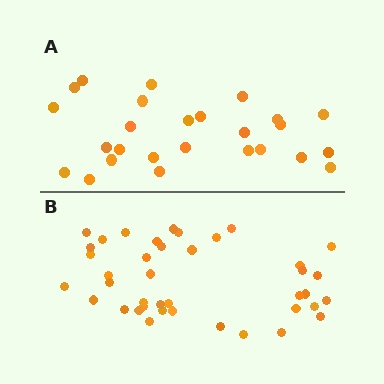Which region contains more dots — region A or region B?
Region B (the bottom region) has more dots.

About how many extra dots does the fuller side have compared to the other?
Region B has approximately 15 more dots than region A.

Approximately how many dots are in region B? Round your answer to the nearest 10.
About 40 dots.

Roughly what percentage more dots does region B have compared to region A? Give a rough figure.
About 55% more.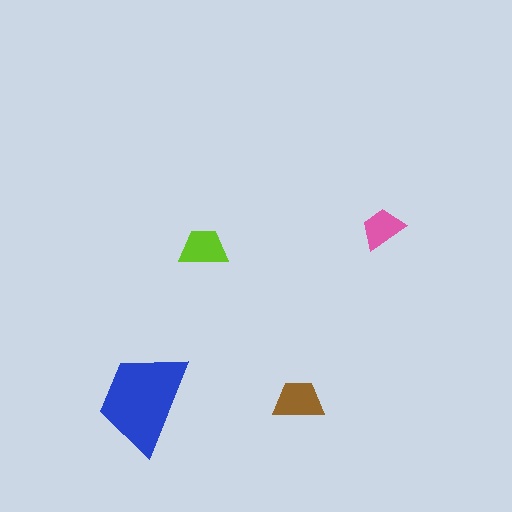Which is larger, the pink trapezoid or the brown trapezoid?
The brown one.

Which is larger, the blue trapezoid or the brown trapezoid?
The blue one.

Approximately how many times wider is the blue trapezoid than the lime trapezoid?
About 2 times wider.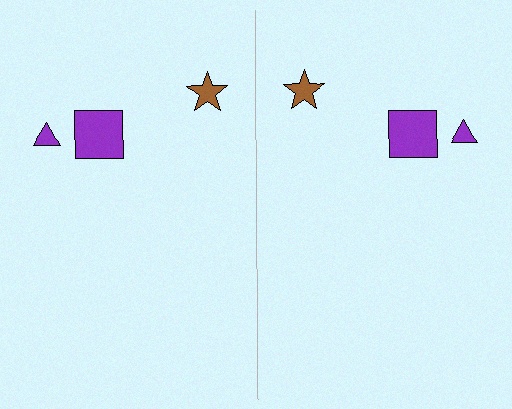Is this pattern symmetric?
Yes, this pattern has bilateral (reflection) symmetry.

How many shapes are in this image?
There are 6 shapes in this image.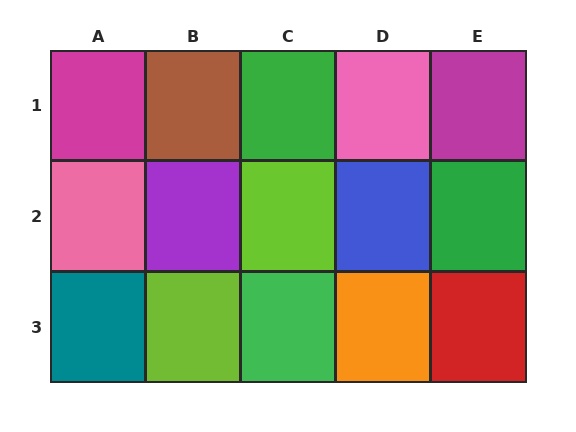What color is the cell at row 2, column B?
Purple.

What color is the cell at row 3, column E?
Red.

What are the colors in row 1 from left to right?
Magenta, brown, green, pink, magenta.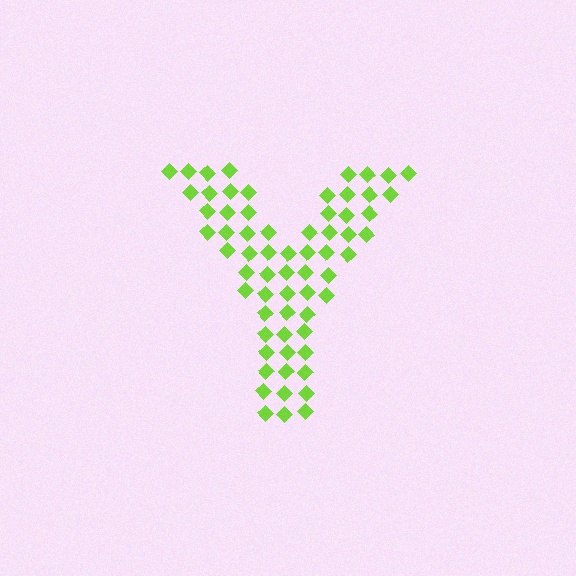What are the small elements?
The small elements are diamonds.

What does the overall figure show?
The overall figure shows the letter Y.